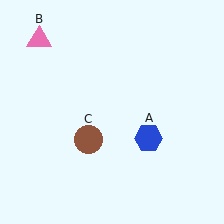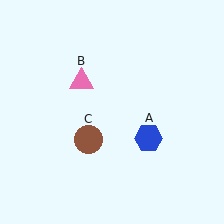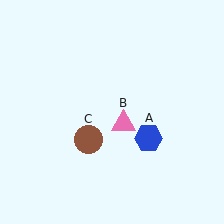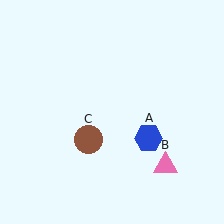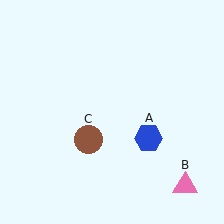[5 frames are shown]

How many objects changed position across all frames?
1 object changed position: pink triangle (object B).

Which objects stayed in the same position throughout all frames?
Blue hexagon (object A) and brown circle (object C) remained stationary.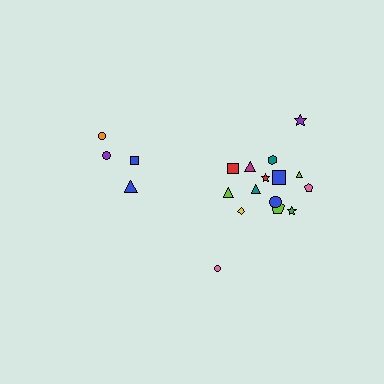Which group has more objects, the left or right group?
The right group.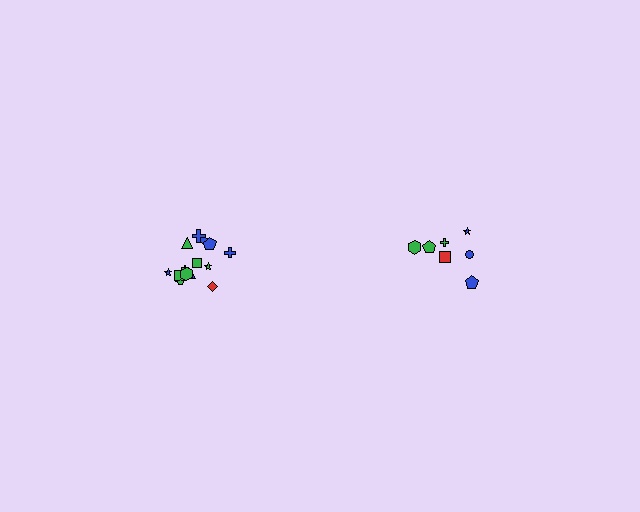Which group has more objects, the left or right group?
The left group.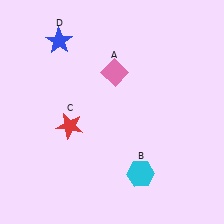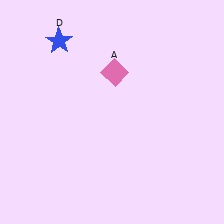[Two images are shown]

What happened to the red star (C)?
The red star (C) was removed in Image 2. It was in the bottom-left area of Image 1.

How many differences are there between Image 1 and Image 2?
There are 2 differences between the two images.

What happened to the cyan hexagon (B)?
The cyan hexagon (B) was removed in Image 2. It was in the bottom-right area of Image 1.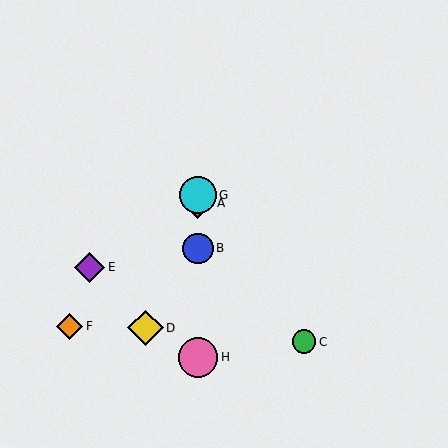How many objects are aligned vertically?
4 objects (A, B, G, H) are aligned vertically.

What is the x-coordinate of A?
Object A is at x≈198.